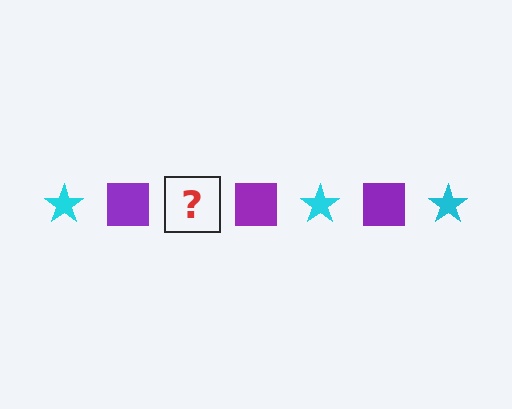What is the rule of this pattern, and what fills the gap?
The rule is that the pattern alternates between cyan star and purple square. The gap should be filled with a cyan star.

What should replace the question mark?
The question mark should be replaced with a cyan star.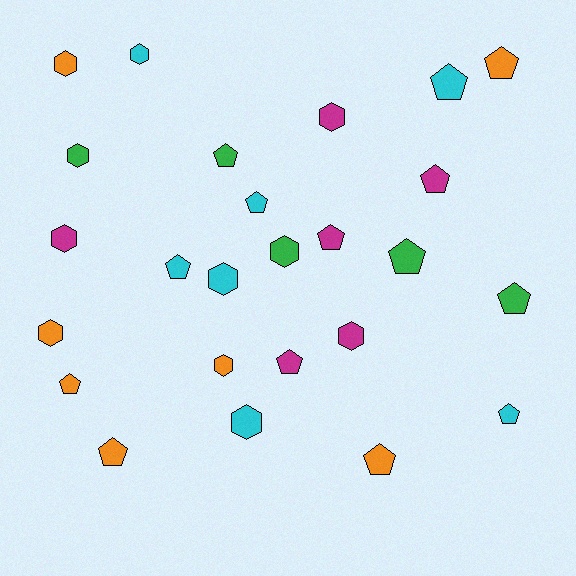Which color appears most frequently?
Orange, with 7 objects.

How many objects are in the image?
There are 25 objects.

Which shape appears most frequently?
Pentagon, with 14 objects.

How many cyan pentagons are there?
There are 4 cyan pentagons.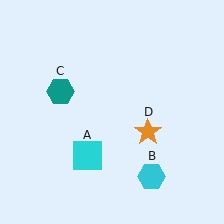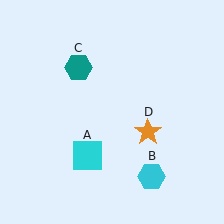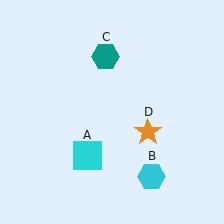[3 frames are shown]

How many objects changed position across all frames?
1 object changed position: teal hexagon (object C).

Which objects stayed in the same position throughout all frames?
Cyan square (object A) and cyan hexagon (object B) and orange star (object D) remained stationary.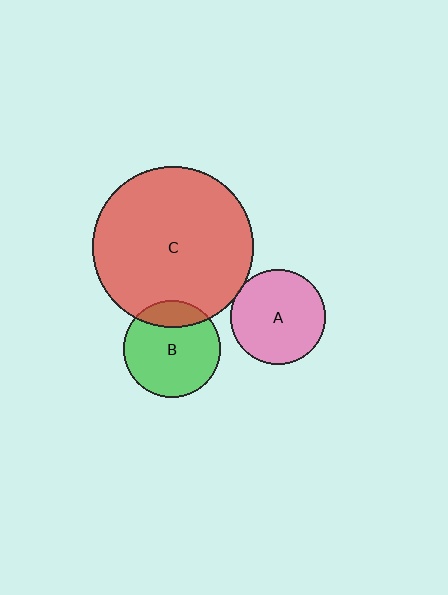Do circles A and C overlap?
Yes.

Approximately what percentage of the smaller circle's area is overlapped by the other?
Approximately 5%.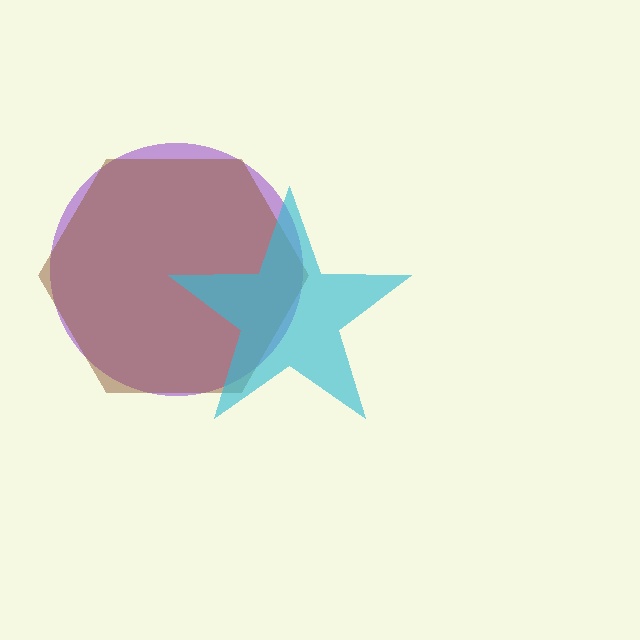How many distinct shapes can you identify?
There are 3 distinct shapes: a purple circle, a brown hexagon, a cyan star.